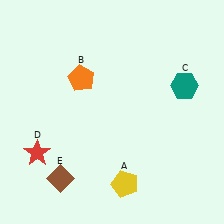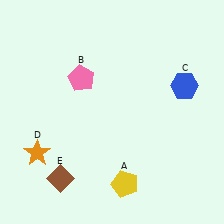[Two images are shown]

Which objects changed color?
B changed from orange to pink. C changed from teal to blue. D changed from red to orange.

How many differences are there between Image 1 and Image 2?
There are 3 differences between the two images.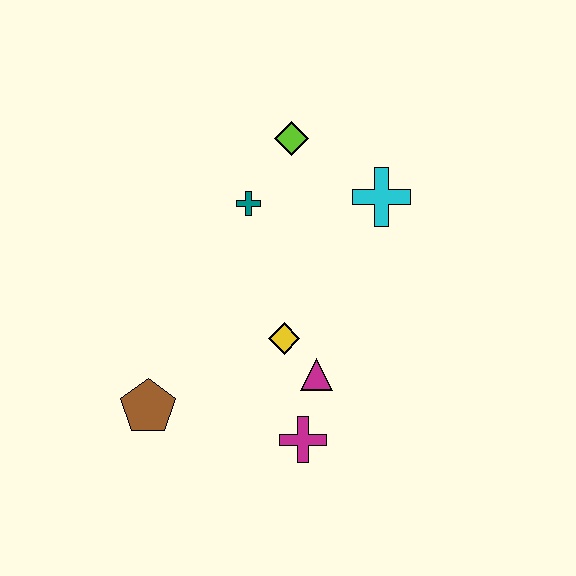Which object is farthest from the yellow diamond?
The lime diamond is farthest from the yellow diamond.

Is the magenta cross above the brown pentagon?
No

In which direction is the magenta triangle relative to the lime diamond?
The magenta triangle is below the lime diamond.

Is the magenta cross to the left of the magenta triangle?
Yes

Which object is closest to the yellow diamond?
The magenta triangle is closest to the yellow diamond.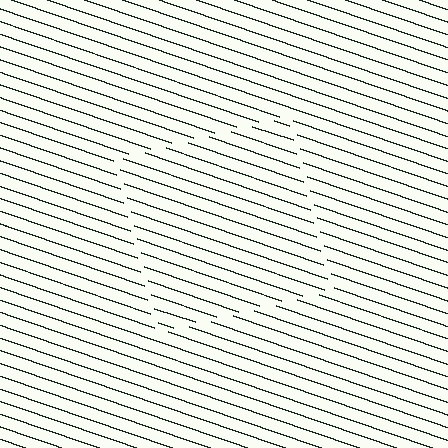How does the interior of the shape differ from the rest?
The interior of the shape contains the same grating, shifted by half a period — the contour is defined by the phase discontinuity where line-ends from the inner and outer gratings abut.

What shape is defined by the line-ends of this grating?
An illusory square. The interior of the shape contains the same grating, shifted by half a period — the contour is defined by the phase discontinuity where line-ends from the inner and outer gratings abut.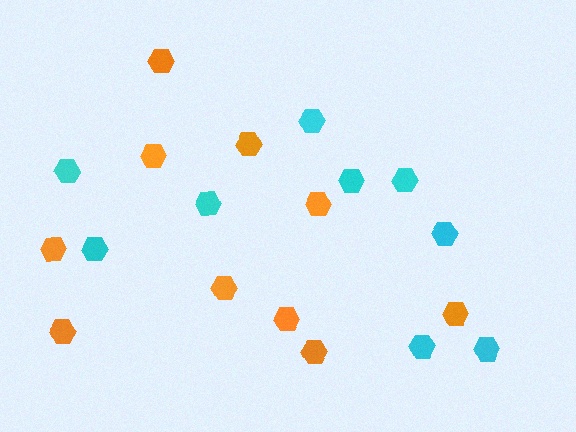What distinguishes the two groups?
There are 2 groups: one group of orange hexagons (10) and one group of cyan hexagons (9).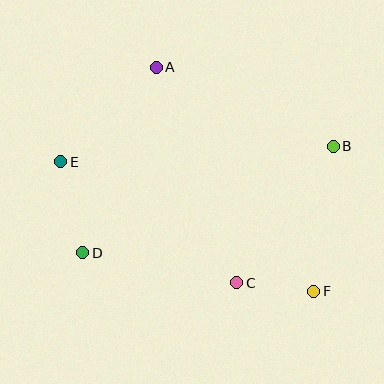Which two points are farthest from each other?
Points E and F are farthest from each other.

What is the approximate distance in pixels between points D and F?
The distance between D and F is approximately 234 pixels.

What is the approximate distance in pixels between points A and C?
The distance between A and C is approximately 230 pixels.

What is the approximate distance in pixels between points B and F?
The distance between B and F is approximately 146 pixels.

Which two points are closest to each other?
Points C and F are closest to each other.